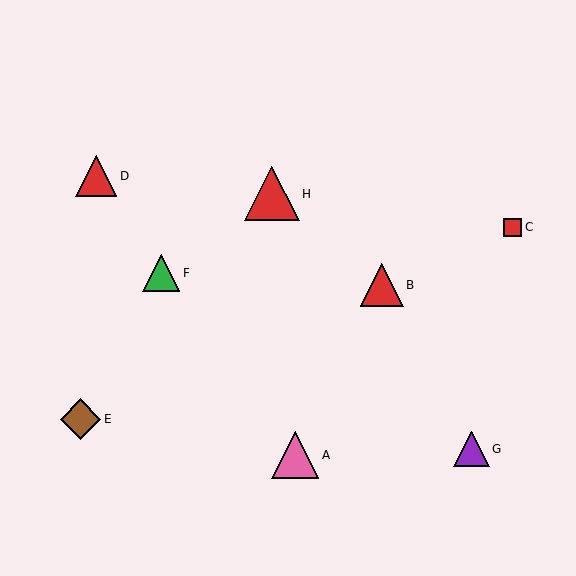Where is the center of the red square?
The center of the red square is at (513, 227).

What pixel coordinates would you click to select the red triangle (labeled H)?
Click at (272, 194) to select the red triangle H.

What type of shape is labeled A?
Shape A is a pink triangle.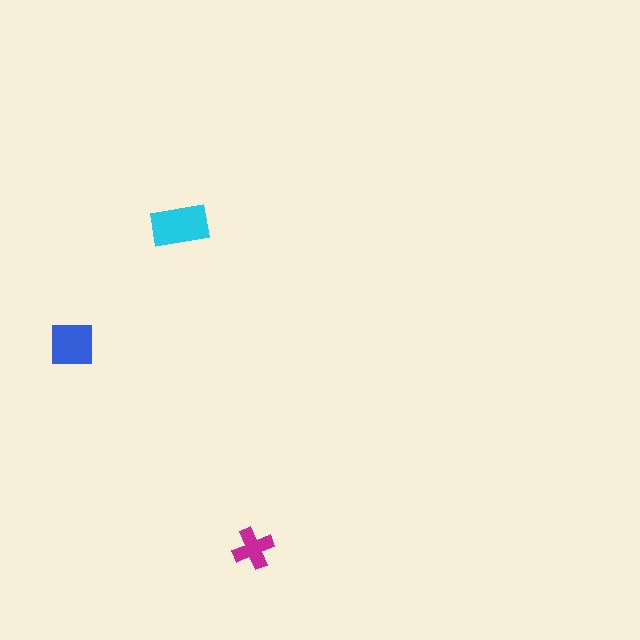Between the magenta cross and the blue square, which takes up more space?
The blue square.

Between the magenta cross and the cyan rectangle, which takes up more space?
The cyan rectangle.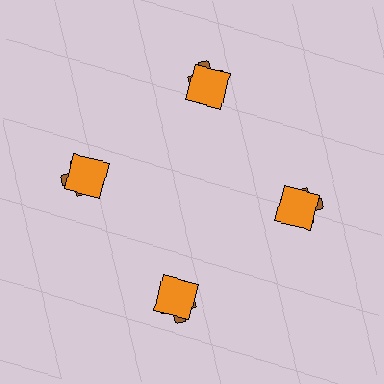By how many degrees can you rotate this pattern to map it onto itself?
The pattern maps onto itself every 90 degrees of rotation.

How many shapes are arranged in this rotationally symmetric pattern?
There are 8 shapes, arranged in 4 groups of 2.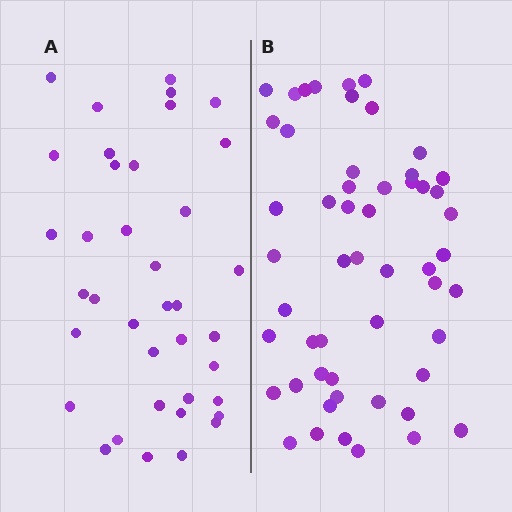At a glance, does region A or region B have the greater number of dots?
Region B (the right region) has more dots.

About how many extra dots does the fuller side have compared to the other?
Region B has approximately 15 more dots than region A.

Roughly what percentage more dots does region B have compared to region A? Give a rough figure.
About 40% more.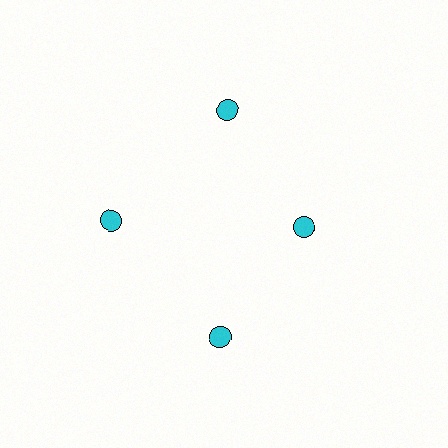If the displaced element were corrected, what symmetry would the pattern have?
It would have 4-fold rotational symmetry — the pattern would map onto itself every 90 degrees.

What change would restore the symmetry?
The symmetry would be restored by moving it outward, back onto the ring so that all 4 circles sit at equal angles and equal distance from the center.